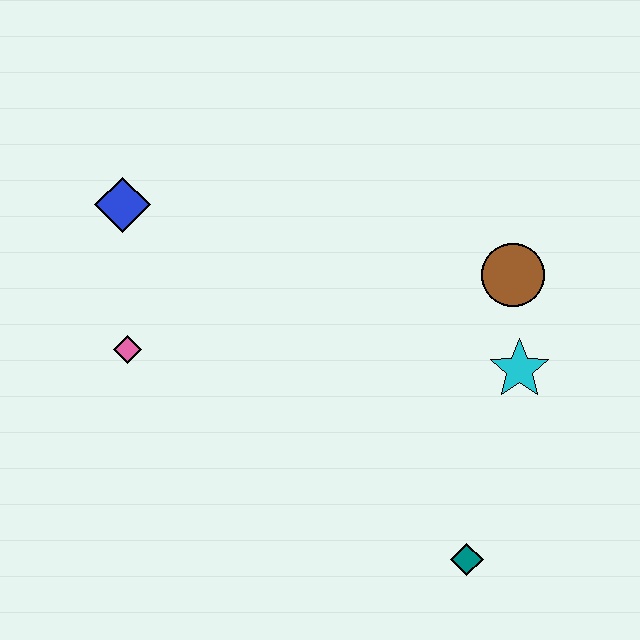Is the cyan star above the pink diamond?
No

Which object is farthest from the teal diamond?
The blue diamond is farthest from the teal diamond.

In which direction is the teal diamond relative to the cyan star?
The teal diamond is below the cyan star.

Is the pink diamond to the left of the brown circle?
Yes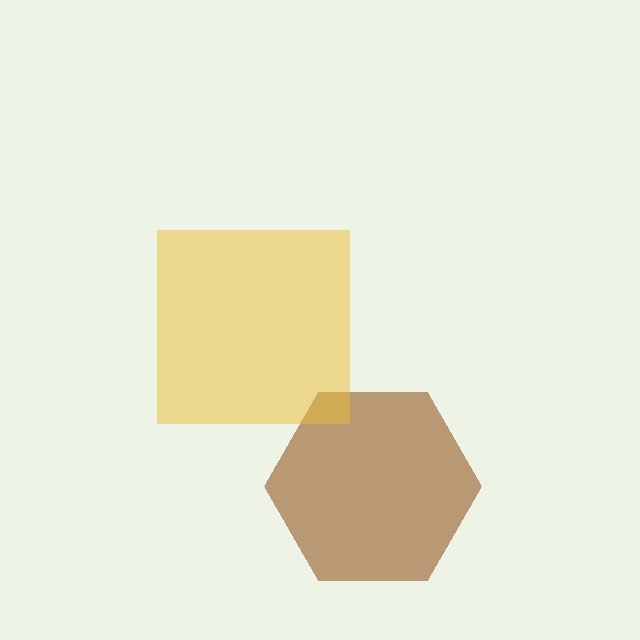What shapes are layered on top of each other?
The layered shapes are: a brown hexagon, a yellow square.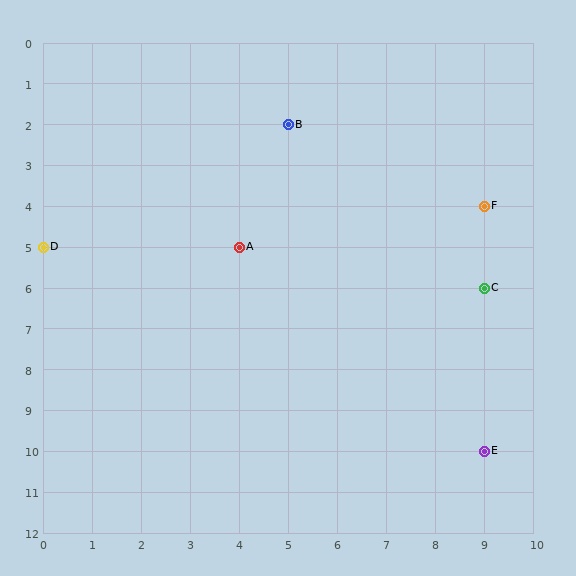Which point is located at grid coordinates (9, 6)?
Point C is at (9, 6).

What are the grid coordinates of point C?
Point C is at grid coordinates (9, 6).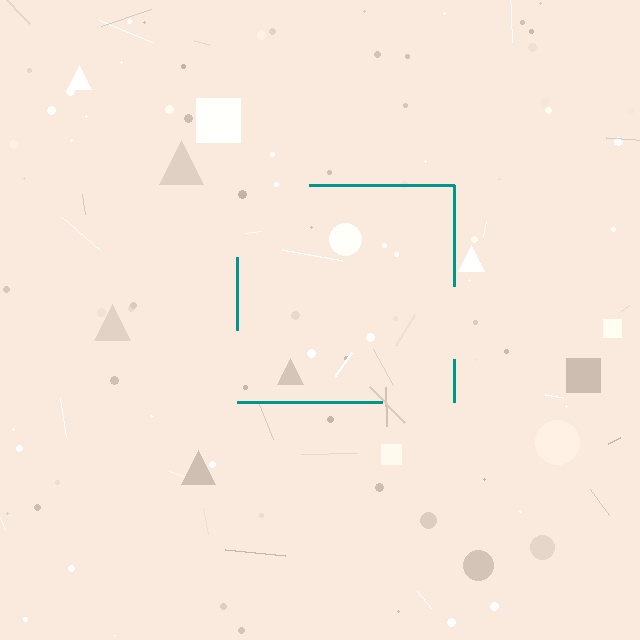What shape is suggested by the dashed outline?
The dashed outline suggests a square.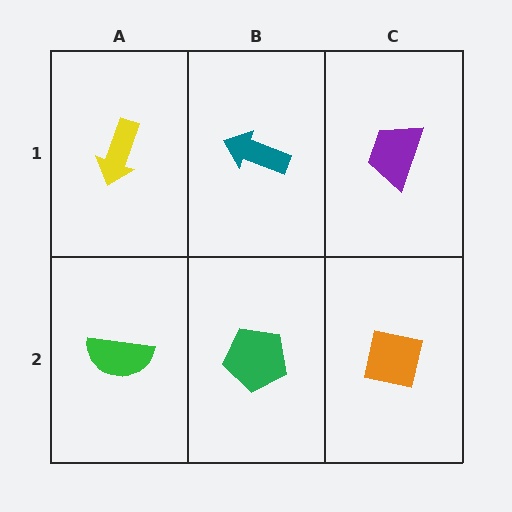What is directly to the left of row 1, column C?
A teal arrow.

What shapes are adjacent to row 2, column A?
A yellow arrow (row 1, column A), a green pentagon (row 2, column B).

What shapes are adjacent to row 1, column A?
A green semicircle (row 2, column A), a teal arrow (row 1, column B).